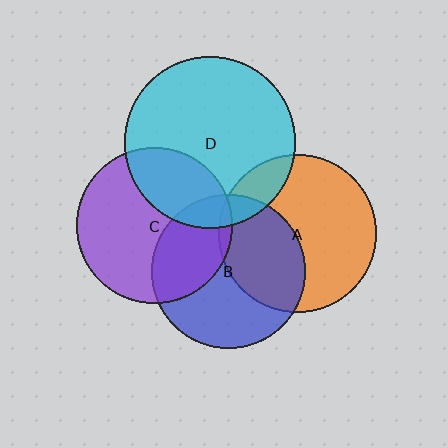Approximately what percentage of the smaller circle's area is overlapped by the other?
Approximately 5%.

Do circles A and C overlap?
Yes.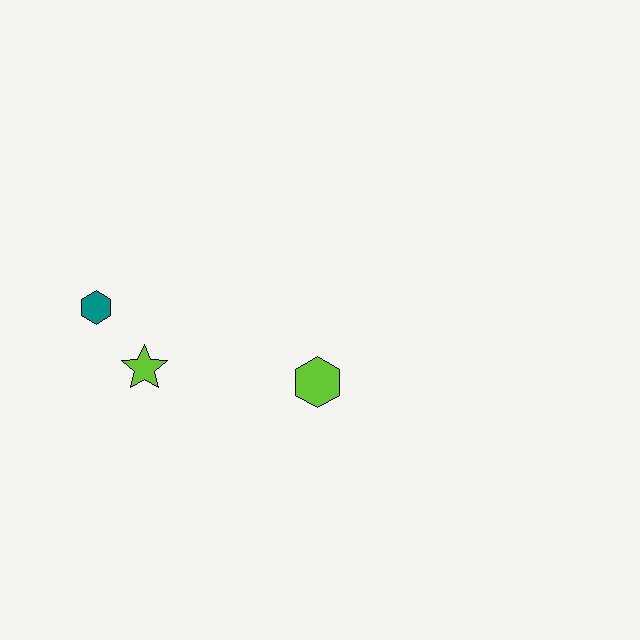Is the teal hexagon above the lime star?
Yes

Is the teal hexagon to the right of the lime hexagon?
No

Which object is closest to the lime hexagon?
The lime star is closest to the lime hexagon.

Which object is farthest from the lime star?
The lime hexagon is farthest from the lime star.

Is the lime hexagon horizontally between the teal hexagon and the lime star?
No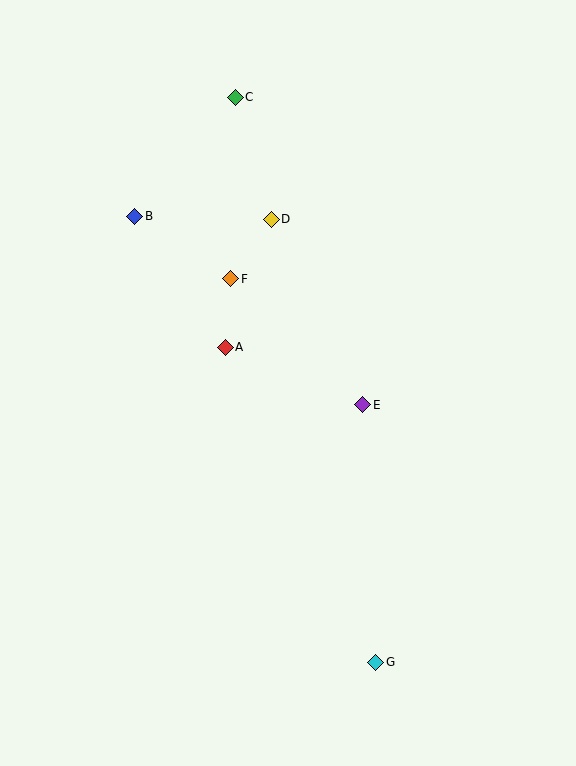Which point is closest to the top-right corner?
Point C is closest to the top-right corner.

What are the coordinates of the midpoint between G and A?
The midpoint between G and A is at (301, 505).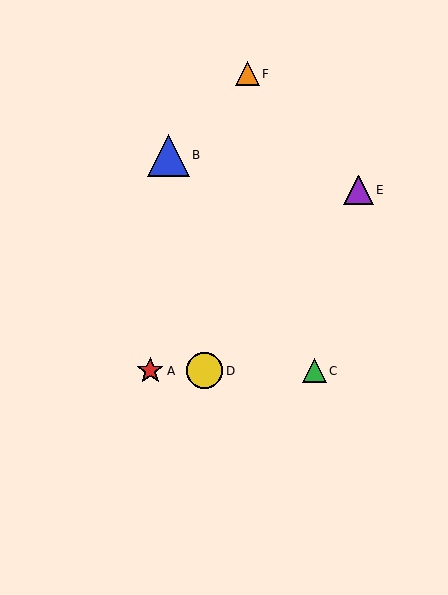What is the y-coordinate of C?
Object C is at y≈371.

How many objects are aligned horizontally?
3 objects (A, C, D) are aligned horizontally.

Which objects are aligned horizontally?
Objects A, C, D are aligned horizontally.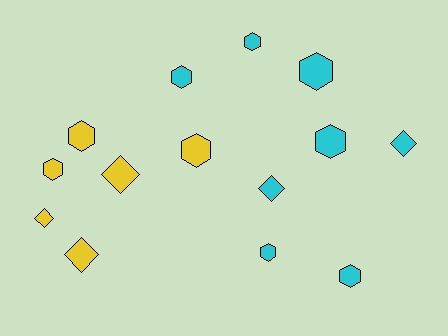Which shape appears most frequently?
Hexagon, with 9 objects.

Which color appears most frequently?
Cyan, with 8 objects.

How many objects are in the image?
There are 14 objects.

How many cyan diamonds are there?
There are 2 cyan diamonds.